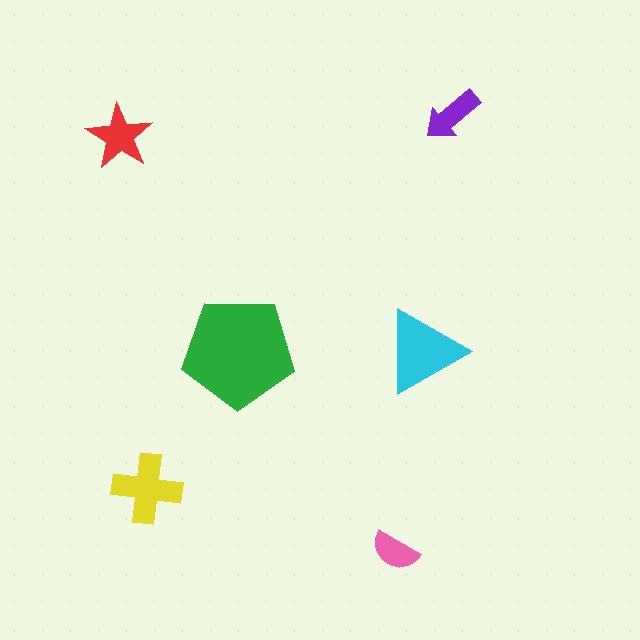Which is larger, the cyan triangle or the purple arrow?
The cyan triangle.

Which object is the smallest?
The pink semicircle.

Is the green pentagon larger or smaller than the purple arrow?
Larger.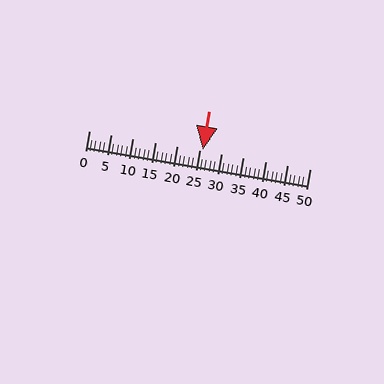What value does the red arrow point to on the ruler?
The red arrow points to approximately 26.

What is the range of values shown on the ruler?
The ruler shows values from 0 to 50.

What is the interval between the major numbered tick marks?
The major tick marks are spaced 5 units apart.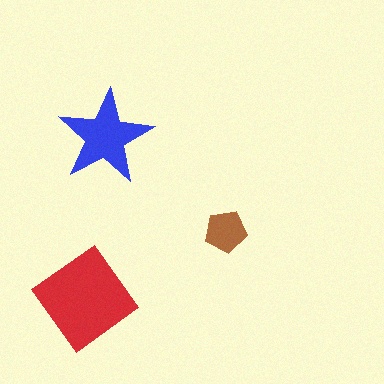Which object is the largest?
The red diamond.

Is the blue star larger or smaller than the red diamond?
Smaller.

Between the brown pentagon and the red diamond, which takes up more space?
The red diamond.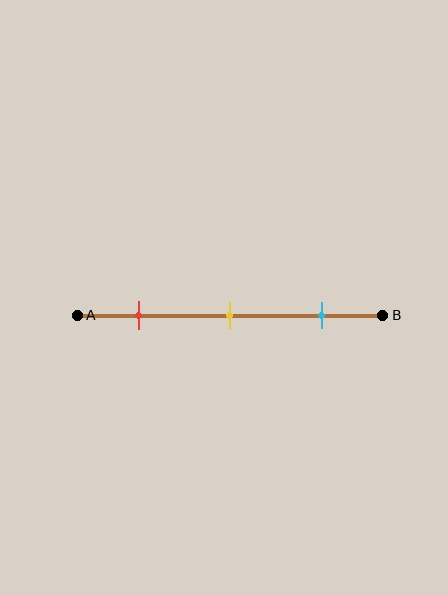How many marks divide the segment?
There are 3 marks dividing the segment.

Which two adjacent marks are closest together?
The red and yellow marks are the closest adjacent pair.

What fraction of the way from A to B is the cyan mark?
The cyan mark is approximately 80% (0.8) of the way from A to B.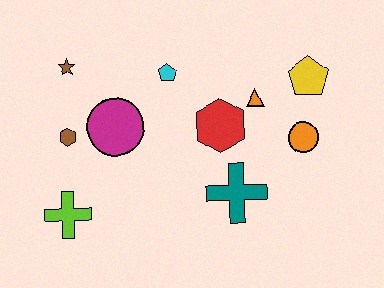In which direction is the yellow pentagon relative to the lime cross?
The yellow pentagon is to the right of the lime cross.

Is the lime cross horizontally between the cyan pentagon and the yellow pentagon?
No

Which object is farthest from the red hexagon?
The lime cross is farthest from the red hexagon.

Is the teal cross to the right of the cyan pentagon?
Yes